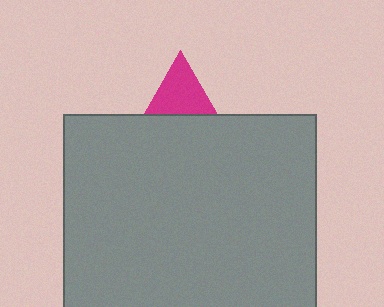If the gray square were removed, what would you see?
You would see the complete magenta triangle.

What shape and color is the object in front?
The object in front is a gray square.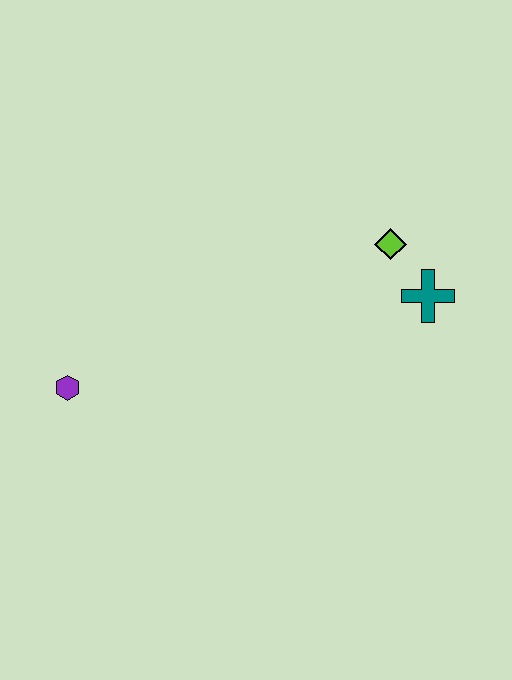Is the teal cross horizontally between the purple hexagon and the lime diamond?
No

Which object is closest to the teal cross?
The lime diamond is closest to the teal cross.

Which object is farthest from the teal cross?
The purple hexagon is farthest from the teal cross.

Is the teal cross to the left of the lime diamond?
No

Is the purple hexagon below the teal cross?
Yes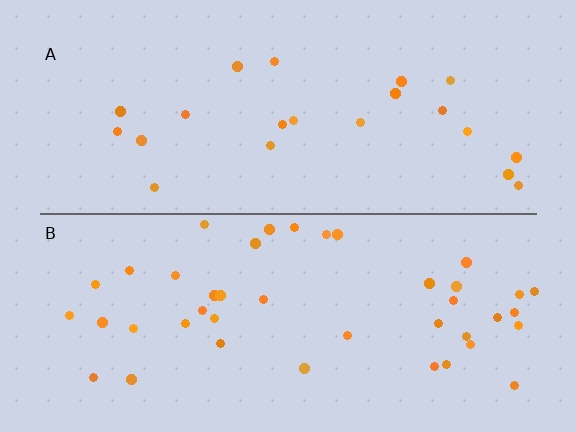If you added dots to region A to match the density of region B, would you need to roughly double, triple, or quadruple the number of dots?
Approximately double.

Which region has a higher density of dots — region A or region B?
B (the bottom).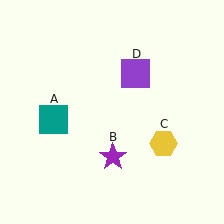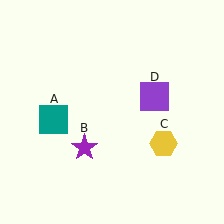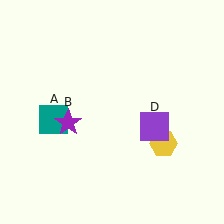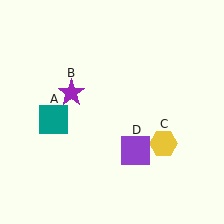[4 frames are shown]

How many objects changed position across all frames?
2 objects changed position: purple star (object B), purple square (object D).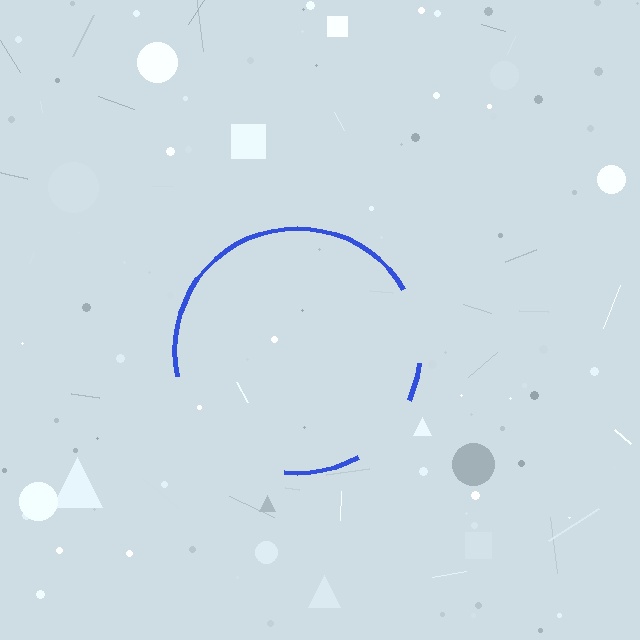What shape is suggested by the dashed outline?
The dashed outline suggests a circle.